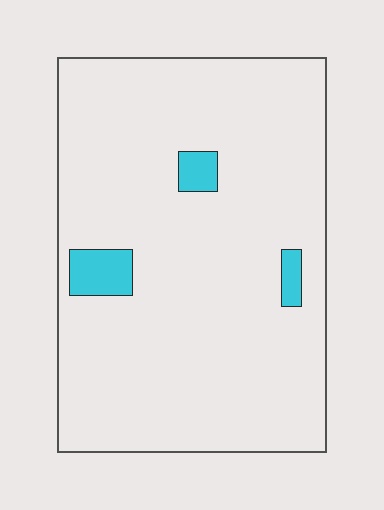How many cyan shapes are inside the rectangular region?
3.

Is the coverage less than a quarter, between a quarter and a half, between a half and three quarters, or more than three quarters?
Less than a quarter.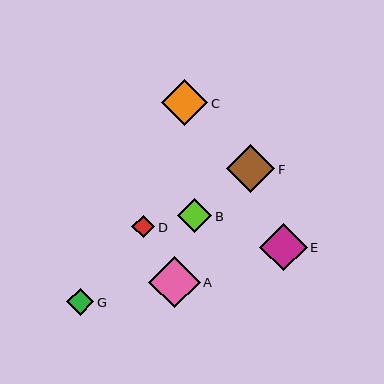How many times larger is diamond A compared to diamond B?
Diamond A is approximately 1.5 times the size of diamond B.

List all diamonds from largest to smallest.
From largest to smallest: A, F, E, C, B, G, D.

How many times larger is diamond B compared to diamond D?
Diamond B is approximately 1.5 times the size of diamond D.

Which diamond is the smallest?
Diamond D is the smallest with a size of approximately 23 pixels.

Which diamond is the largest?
Diamond A is the largest with a size of approximately 52 pixels.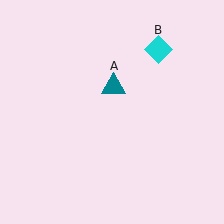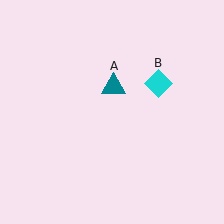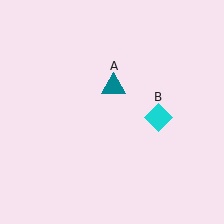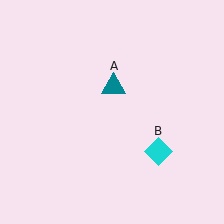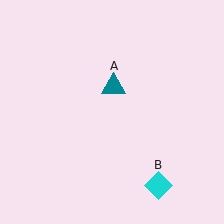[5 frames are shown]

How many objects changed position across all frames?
1 object changed position: cyan diamond (object B).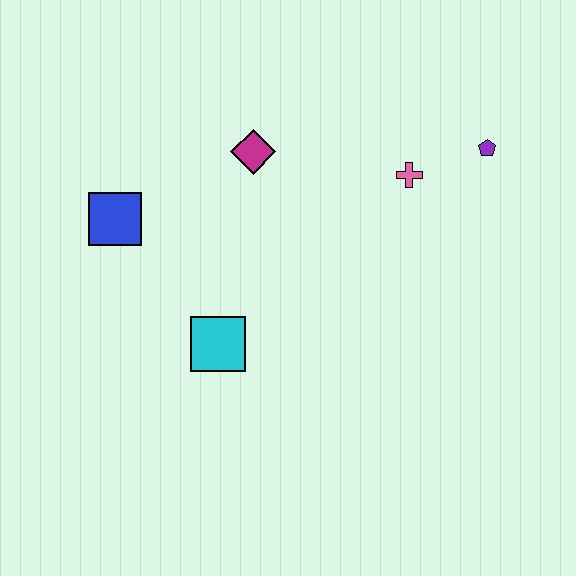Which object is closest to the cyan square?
The blue square is closest to the cyan square.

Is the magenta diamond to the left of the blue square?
No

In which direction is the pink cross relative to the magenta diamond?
The pink cross is to the right of the magenta diamond.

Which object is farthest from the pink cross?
The blue square is farthest from the pink cross.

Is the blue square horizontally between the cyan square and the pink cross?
No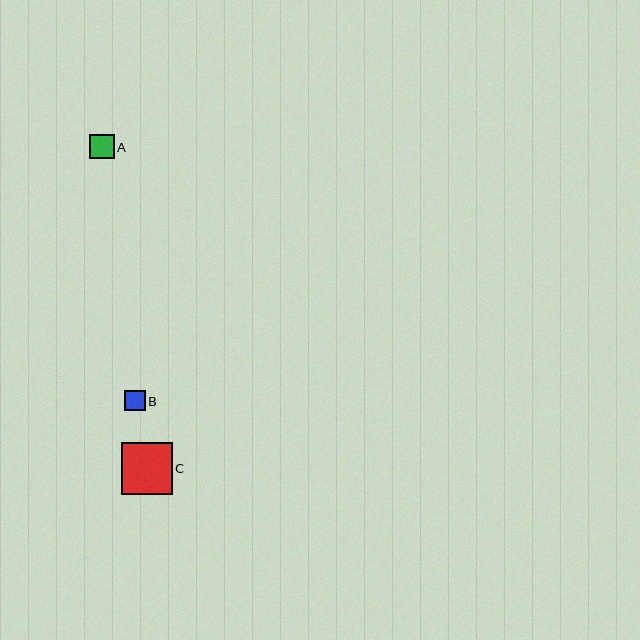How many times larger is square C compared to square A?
Square C is approximately 2.1 times the size of square A.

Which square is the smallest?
Square B is the smallest with a size of approximately 20 pixels.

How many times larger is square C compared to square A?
Square C is approximately 2.1 times the size of square A.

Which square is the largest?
Square C is the largest with a size of approximately 51 pixels.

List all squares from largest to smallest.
From largest to smallest: C, A, B.